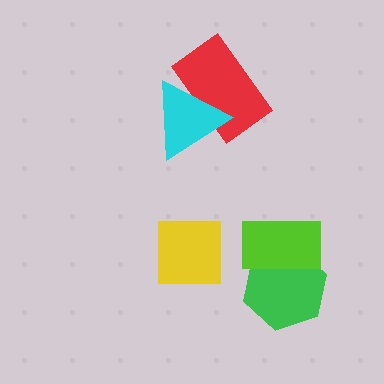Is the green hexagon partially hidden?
Yes, it is partially covered by another shape.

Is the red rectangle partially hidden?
Yes, it is partially covered by another shape.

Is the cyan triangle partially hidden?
No, no other shape covers it.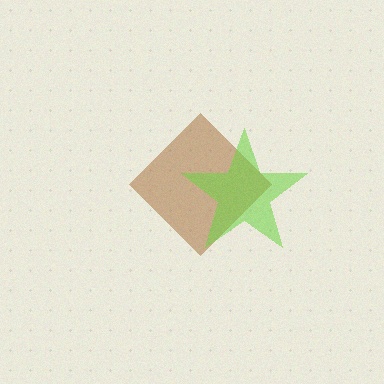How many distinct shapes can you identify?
There are 2 distinct shapes: a brown diamond, a lime star.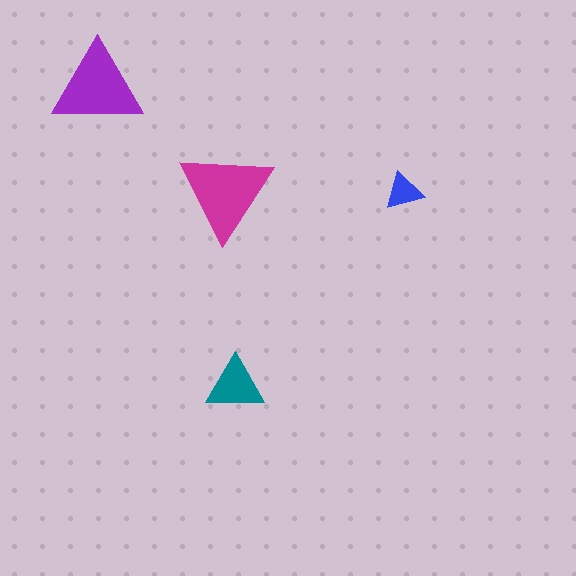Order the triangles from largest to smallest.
the magenta one, the purple one, the teal one, the blue one.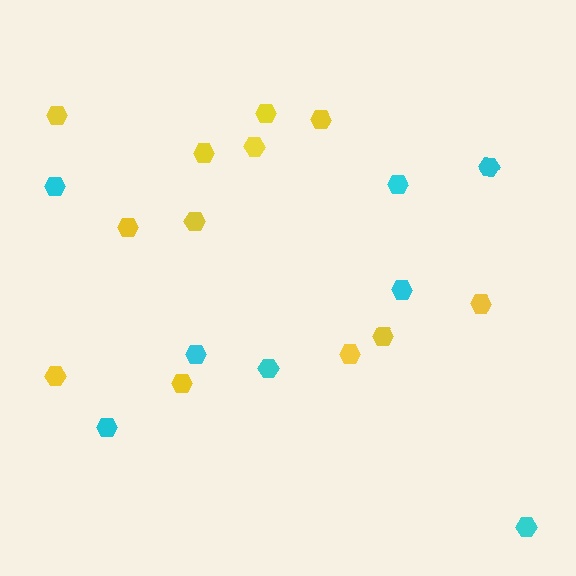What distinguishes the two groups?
There are 2 groups: one group of cyan hexagons (8) and one group of yellow hexagons (12).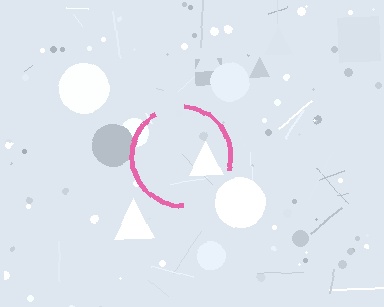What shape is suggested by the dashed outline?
The dashed outline suggests a circle.